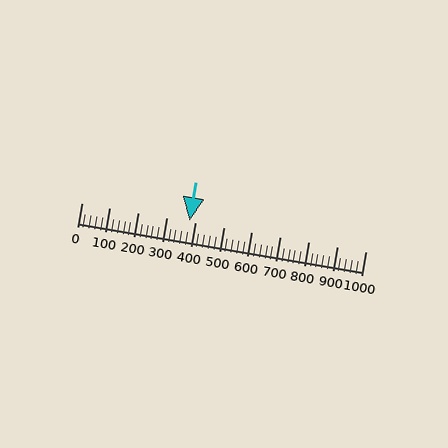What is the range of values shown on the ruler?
The ruler shows values from 0 to 1000.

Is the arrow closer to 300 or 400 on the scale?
The arrow is closer to 400.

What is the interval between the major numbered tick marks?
The major tick marks are spaced 100 units apart.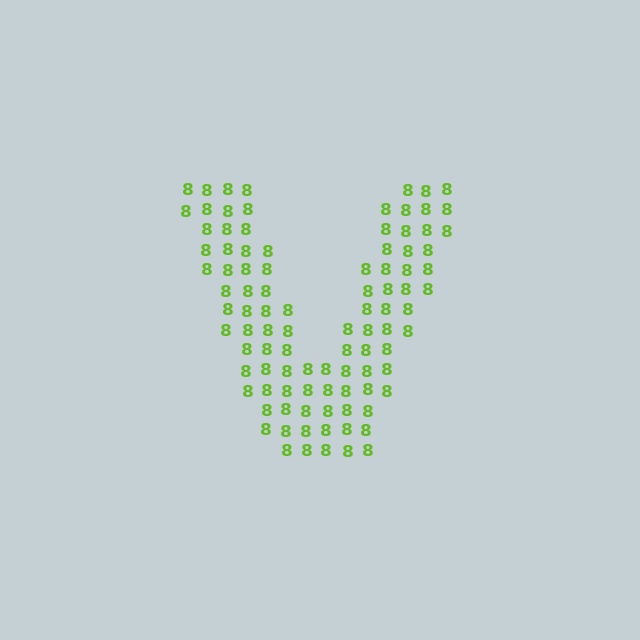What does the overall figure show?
The overall figure shows the letter V.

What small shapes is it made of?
It is made of small digit 8's.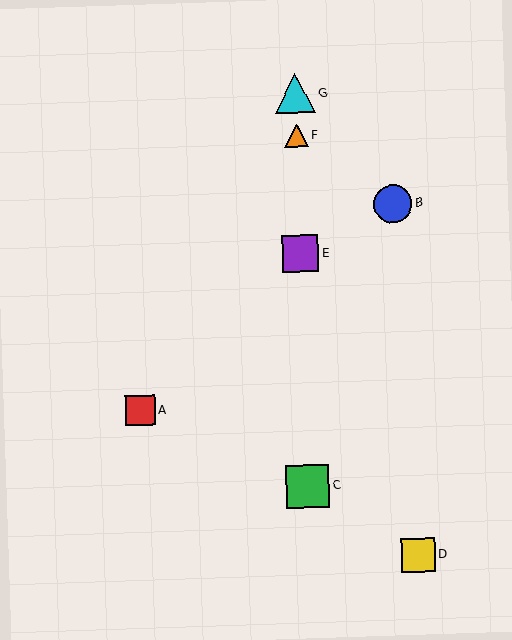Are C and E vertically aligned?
Yes, both are at x≈308.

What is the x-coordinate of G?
Object G is at x≈295.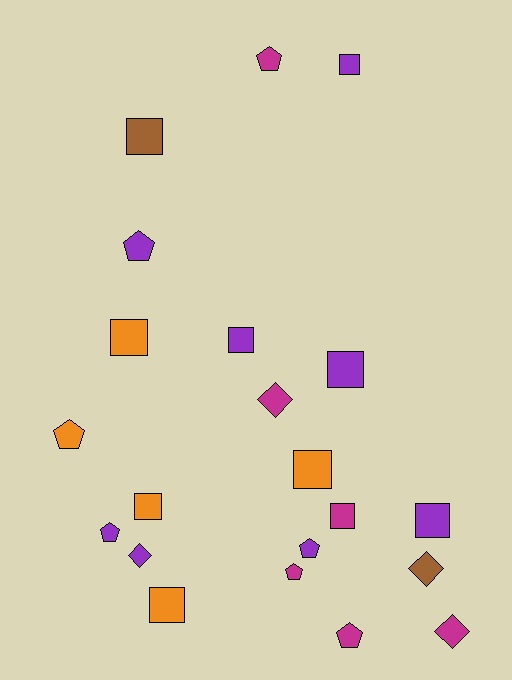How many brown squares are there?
There is 1 brown square.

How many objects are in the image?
There are 21 objects.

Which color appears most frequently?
Purple, with 8 objects.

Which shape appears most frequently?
Square, with 10 objects.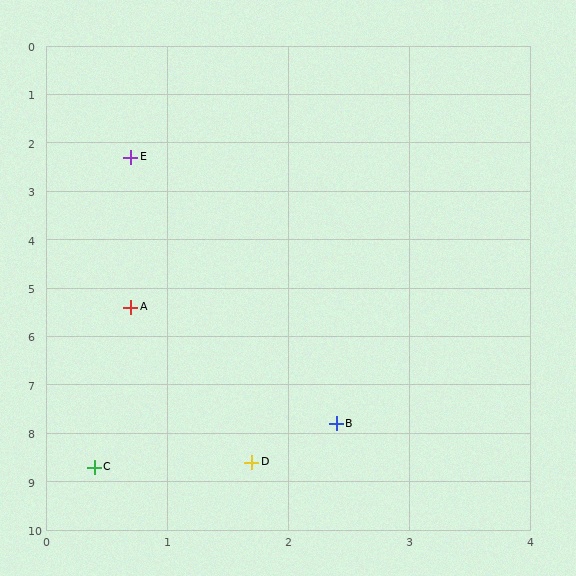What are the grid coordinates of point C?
Point C is at approximately (0.4, 8.7).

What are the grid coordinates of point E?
Point E is at approximately (0.7, 2.3).